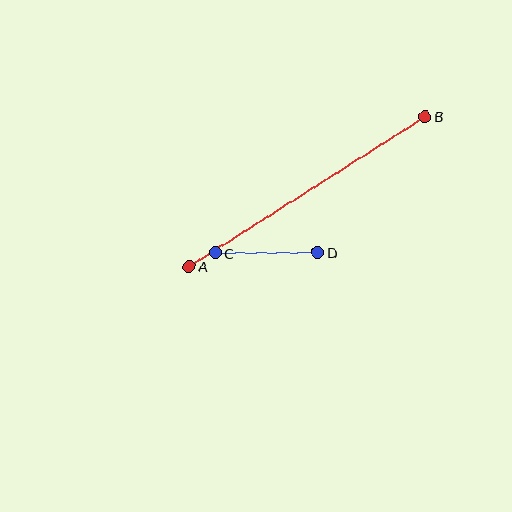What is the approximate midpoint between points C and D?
The midpoint is at approximately (267, 253) pixels.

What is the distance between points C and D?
The distance is approximately 103 pixels.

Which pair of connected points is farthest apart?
Points A and B are farthest apart.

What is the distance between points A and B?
The distance is approximately 279 pixels.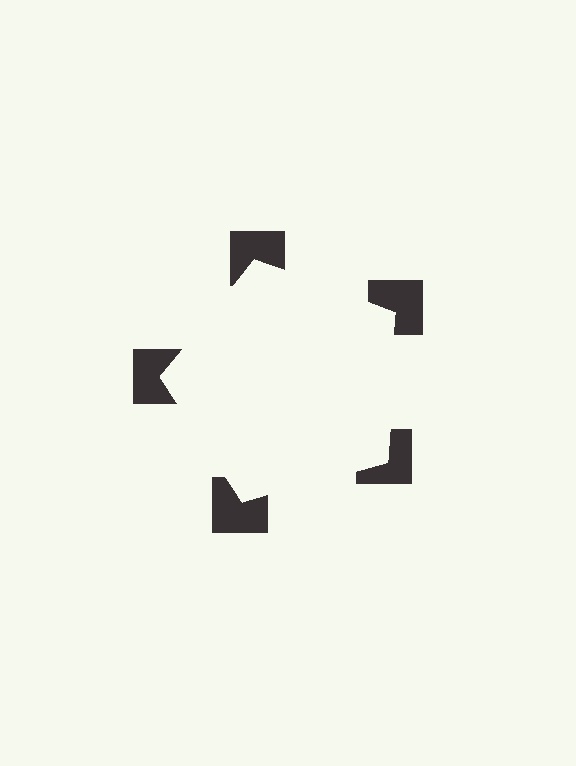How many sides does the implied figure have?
5 sides.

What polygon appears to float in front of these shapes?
An illusory pentagon — its edges are inferred from the aligned wedge cuts in the notched squares, not physically drawn.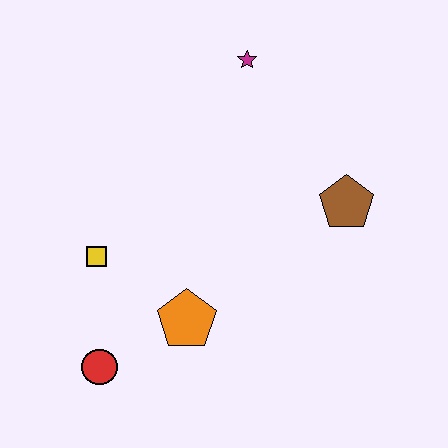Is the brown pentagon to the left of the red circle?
No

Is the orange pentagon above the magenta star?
No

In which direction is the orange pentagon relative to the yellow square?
The orange pentagon is to the right of the yellow square.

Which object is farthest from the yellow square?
The brown pentagon is farthest from the yellow square.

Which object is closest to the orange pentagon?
The red circle is closest to the orange pentagon.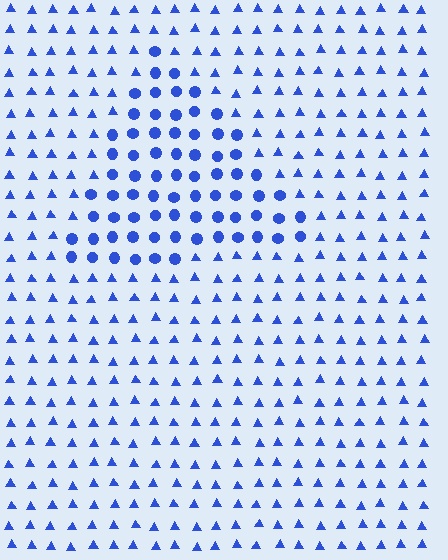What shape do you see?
I see a triangle.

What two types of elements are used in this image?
The image uses circles inside the triangle region and triangles outside it.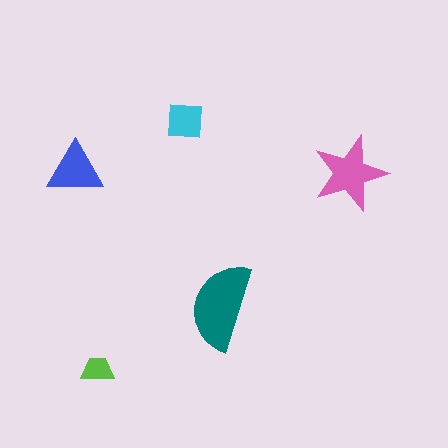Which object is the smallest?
The lime trapezoid.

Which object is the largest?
The teal semicircle.